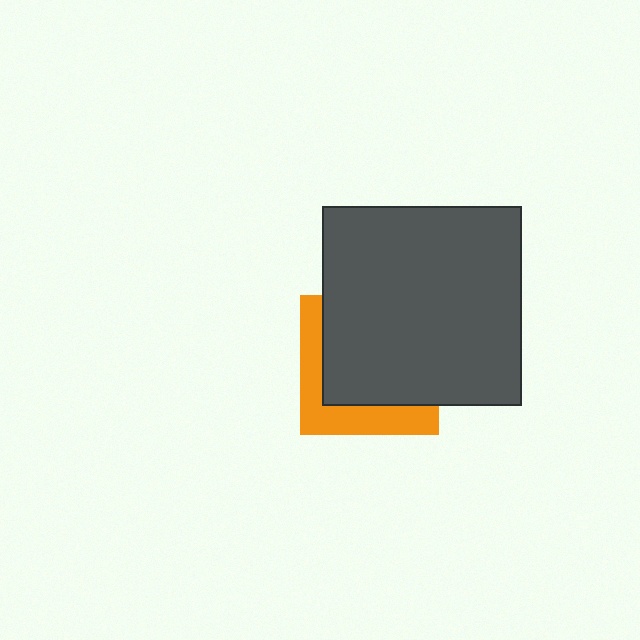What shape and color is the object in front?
The object in front is a dark gray square.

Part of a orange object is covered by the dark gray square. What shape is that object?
It is a square.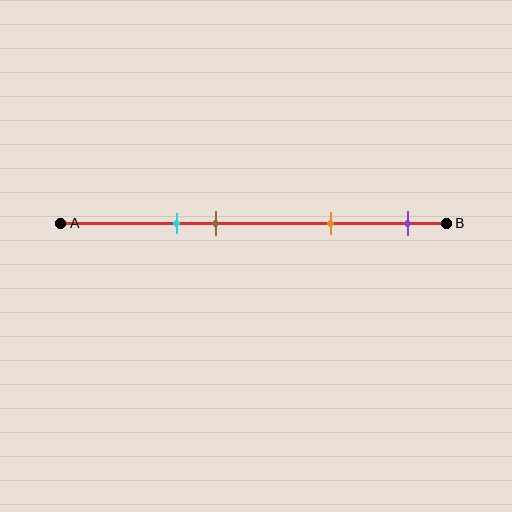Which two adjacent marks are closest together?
The cyan and brown marks are the closest adjacent pair.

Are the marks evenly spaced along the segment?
No, the marks are not evenly spaced.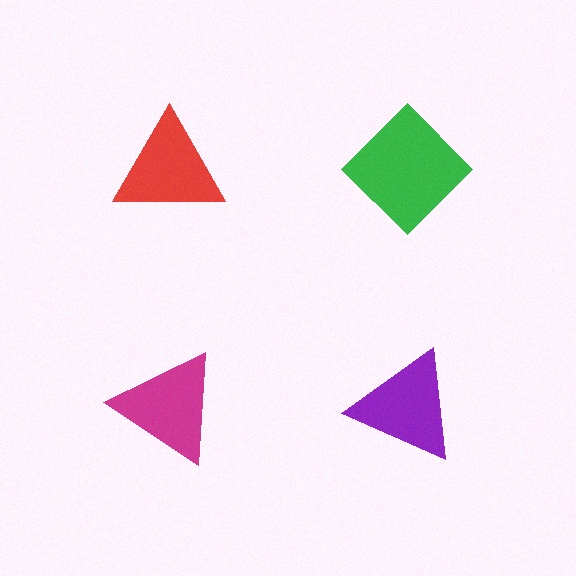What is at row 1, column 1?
A red triangle.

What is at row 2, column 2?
A purple triangle.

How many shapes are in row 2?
2 shapes.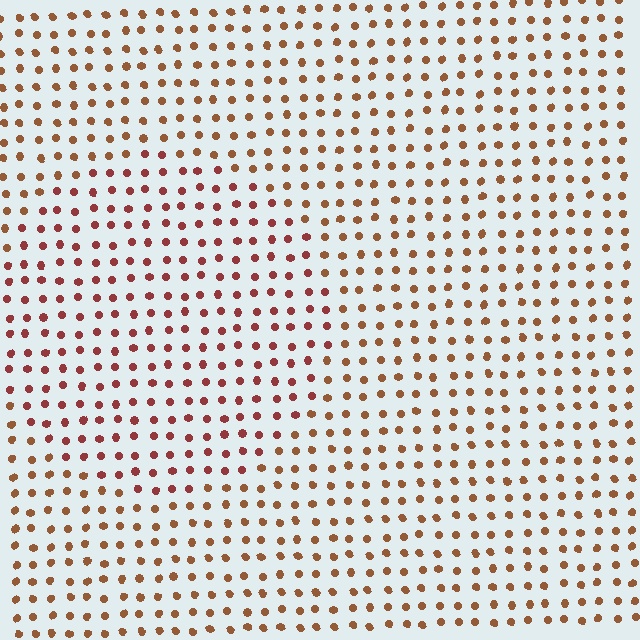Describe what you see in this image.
The image is filled with small brown elements in a uniform arrangement. A circle-shaped region is visible where the elements are tinted to a slightly different hue, forming a subtle color boundary.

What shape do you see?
I see a circle.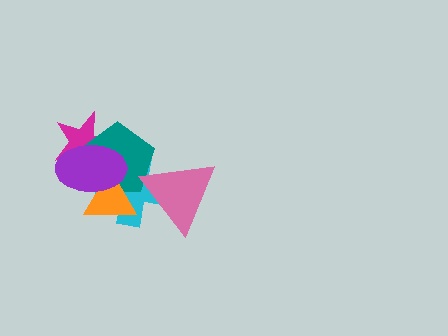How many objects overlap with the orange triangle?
3 objects overlap with the orange triangle.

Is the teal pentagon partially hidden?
Yes, it is partially covered by another shape.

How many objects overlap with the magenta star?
2 objects overlap with the magenta star.